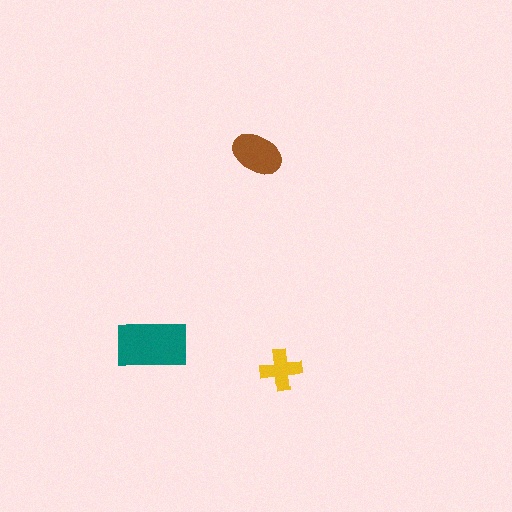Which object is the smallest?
The yellow cross.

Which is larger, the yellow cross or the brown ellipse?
The brown ellipse.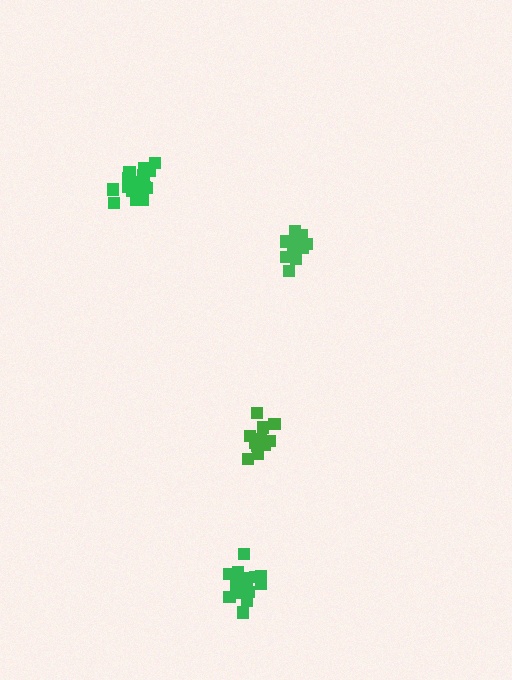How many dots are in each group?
Group 1: 13 dots, Group 2: 19 dots, Group 3: 13 dots, Group 4: 19 dots (64 total).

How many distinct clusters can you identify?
There are 4 distinct clusters.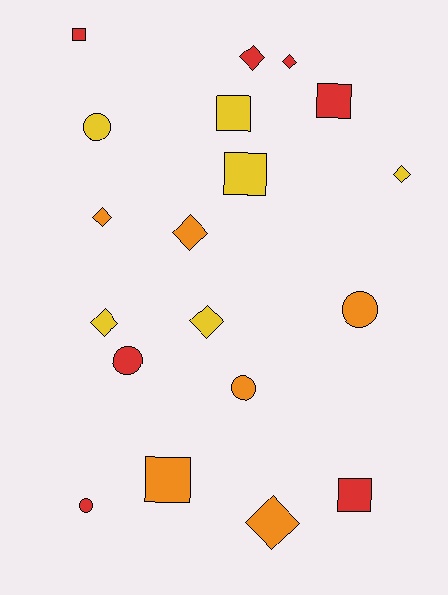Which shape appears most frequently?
Diamond, with 8 objects.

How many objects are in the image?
There are 19 objects.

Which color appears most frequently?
Red, with 7 objects.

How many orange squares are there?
There is 1 orange square.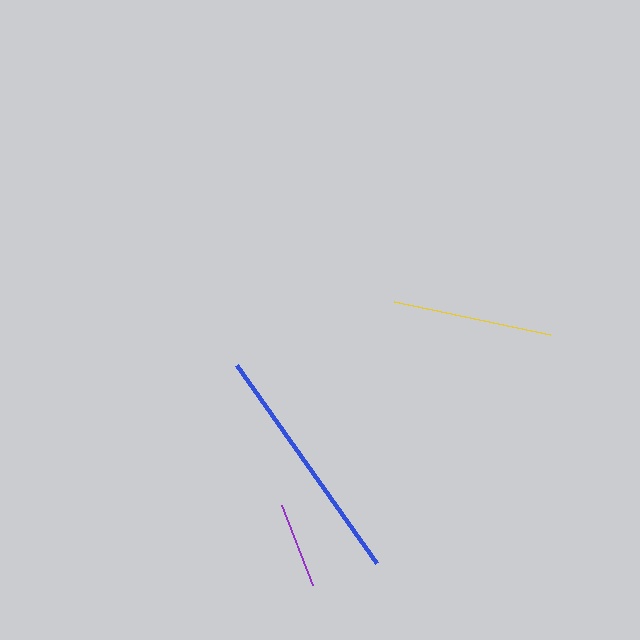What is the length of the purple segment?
The purple segment is approximately 86 pixels long.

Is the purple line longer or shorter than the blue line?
The blue line is longer than the purple line.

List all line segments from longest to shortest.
From longest to shortest: blue, yellow, purple.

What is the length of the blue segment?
The blue segment is approximately 243 pixels long.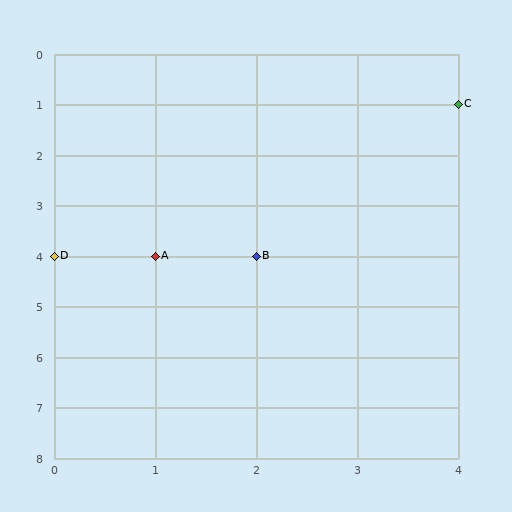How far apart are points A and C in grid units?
Points A and C are 3 columns and 3 rows apart (about 4.2 grid units diagonally).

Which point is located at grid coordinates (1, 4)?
Point A is at (1, 4).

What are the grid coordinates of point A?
Point A is at grid coordinates (1, 4).